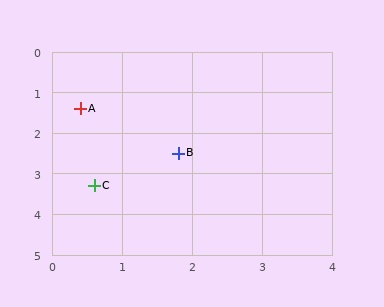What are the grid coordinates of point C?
Point C is at approximately (0.6, 3.3).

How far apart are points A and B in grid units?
Points A and B are about 1.8 grid units apart.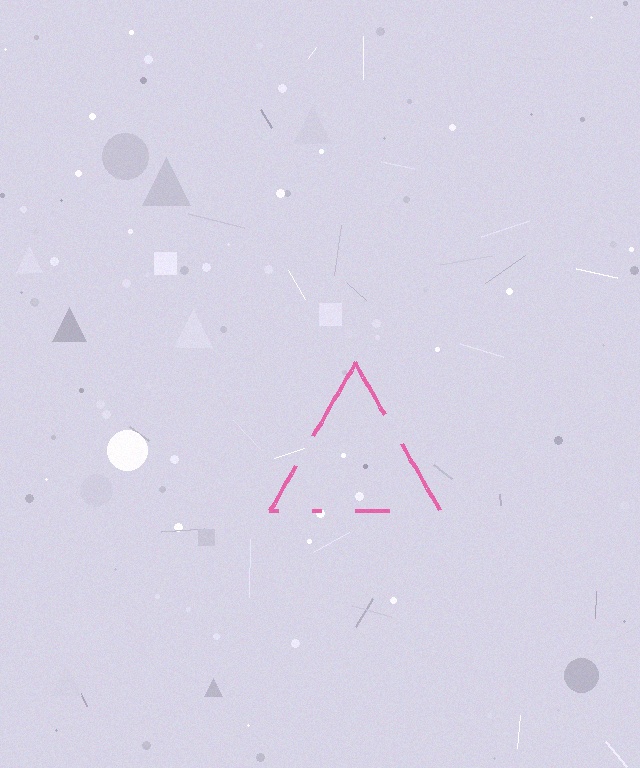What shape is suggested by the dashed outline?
The dashed outline suggests a triangle.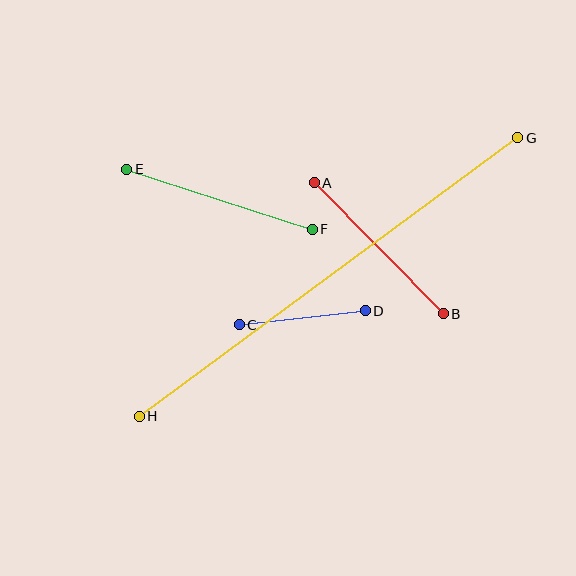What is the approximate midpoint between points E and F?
The midpoint is at approximately (220, 199) pixels.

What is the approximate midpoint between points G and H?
The midpoint is at approximately (328, 277) pixels.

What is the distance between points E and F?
The distance is approximately 195 pixels.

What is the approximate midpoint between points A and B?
The midpoint is at approximately (379, 248) pixels.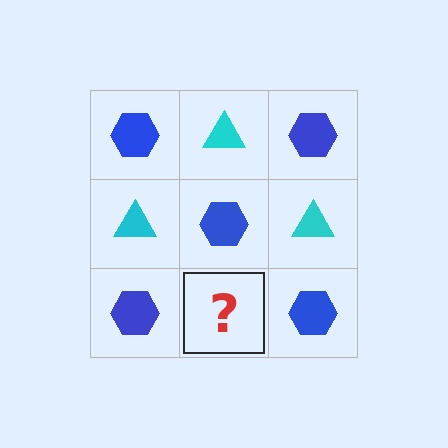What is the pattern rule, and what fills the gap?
The rule is that it alternates blue hexagon and cyan triangle in a checkerboard pattern. The gap should be filled with a cyan triangle.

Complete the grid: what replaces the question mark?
The question mark should be replaced with a cyan triangle.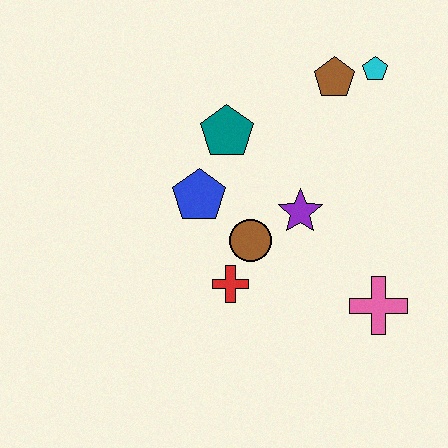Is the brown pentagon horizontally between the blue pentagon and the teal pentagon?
No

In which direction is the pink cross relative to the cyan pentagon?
The pink cross is below the cyan pentagon.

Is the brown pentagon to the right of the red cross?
Yes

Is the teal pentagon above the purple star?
Yes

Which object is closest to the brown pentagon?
The cyan pentagon is closest to the brown pentagon.